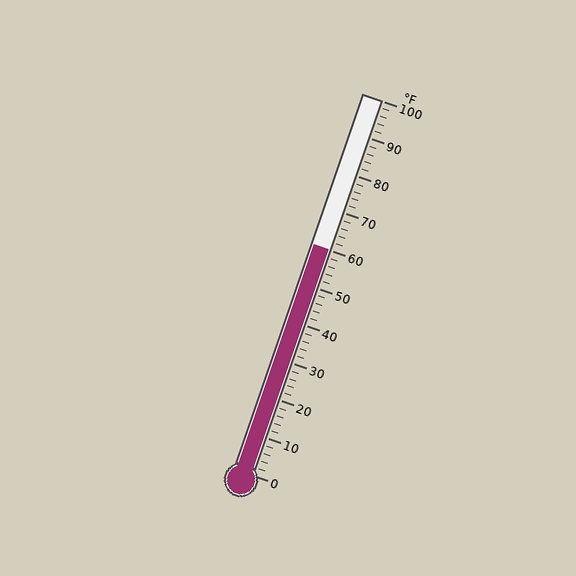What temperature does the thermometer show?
The thermometer shows approximately 60°F.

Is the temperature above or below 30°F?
The temperature is above 30°F.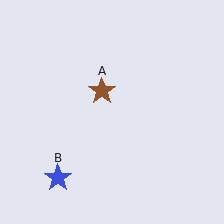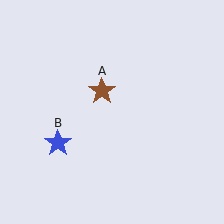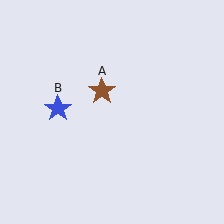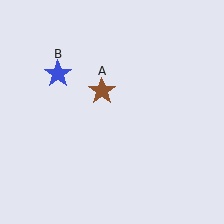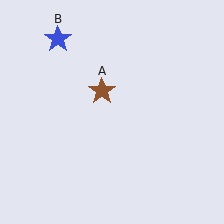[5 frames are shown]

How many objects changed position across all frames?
1 object changed position: blue star (object B).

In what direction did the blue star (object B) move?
The blue star (object B) moved up.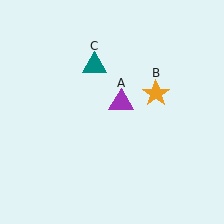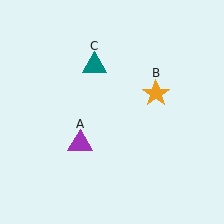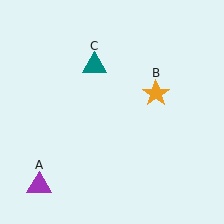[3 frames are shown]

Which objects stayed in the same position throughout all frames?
Orange star (object B) and teal triangle (object C) remained stationary.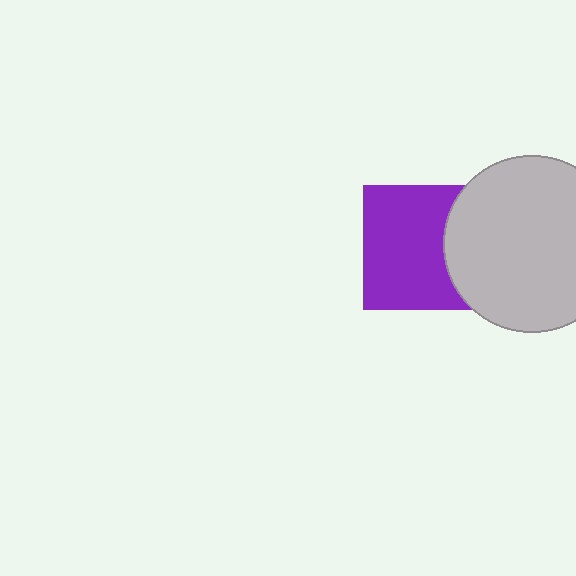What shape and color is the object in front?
The object in front is a light gray circle.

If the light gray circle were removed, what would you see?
You would see the complete purple square.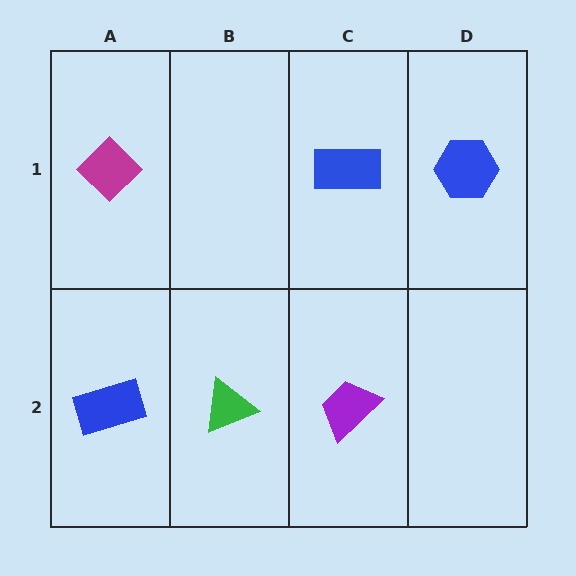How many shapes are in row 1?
3 shapes.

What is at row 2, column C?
A purple trapezoid.